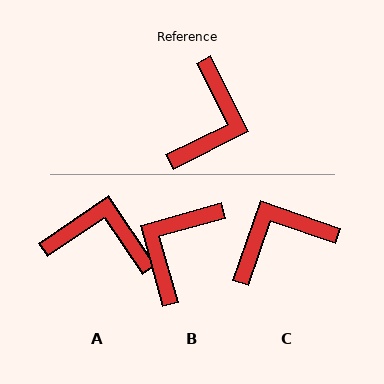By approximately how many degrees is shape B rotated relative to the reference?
Approximately 169 degrees counter-clockwise.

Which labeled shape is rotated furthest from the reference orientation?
B, about 169 degrees away.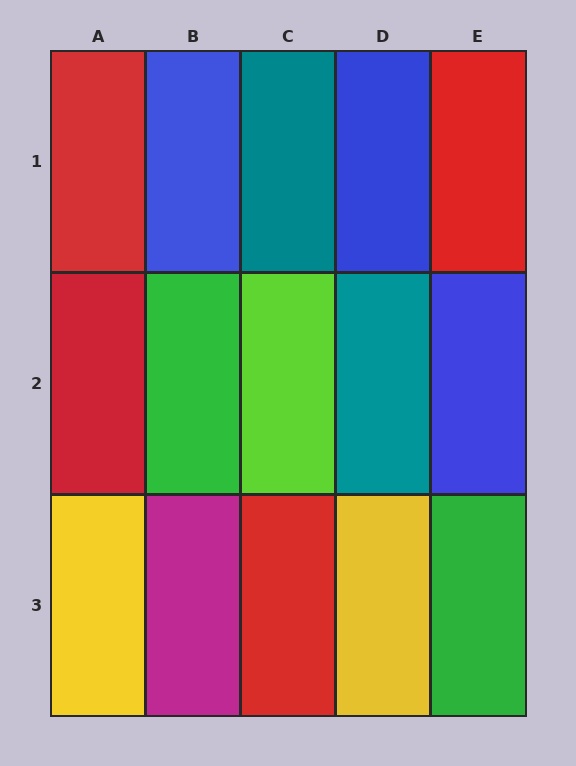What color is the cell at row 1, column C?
Teal.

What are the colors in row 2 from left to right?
Red, green, lime, teal, blue.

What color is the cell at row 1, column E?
Red.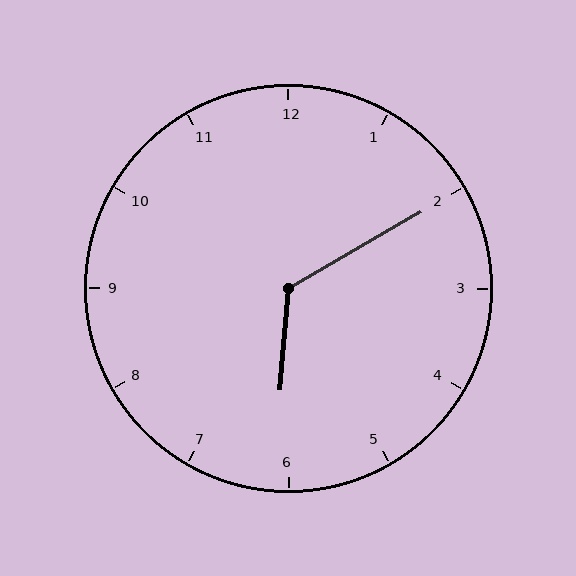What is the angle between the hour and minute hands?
Approximately 125 degrees.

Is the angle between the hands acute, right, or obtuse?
It is obtuse.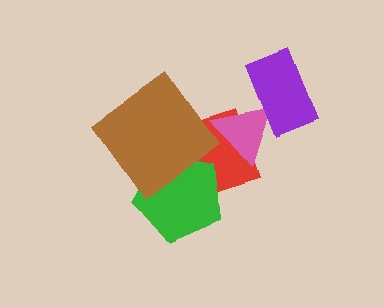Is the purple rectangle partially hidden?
No, no other shape covers it.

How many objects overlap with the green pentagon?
2 objects overlap with the green pentagon.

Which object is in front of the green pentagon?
The brown diamond is in front of the green pentagon.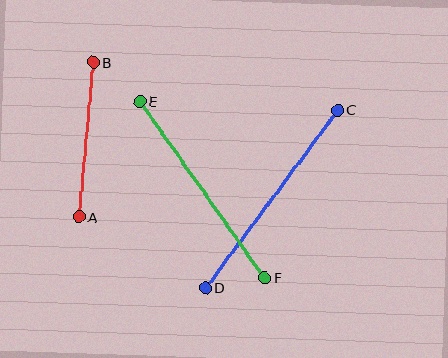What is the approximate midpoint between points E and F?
The midpoint is at approximately (202, 189) pixels.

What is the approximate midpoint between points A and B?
The midpoint is at approximately (86, 140) pixels.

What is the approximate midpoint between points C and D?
The midpoint is at approximately (272, 199) pixels.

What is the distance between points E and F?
The distance is approximately 216 pixels.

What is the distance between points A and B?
The distance is approximately 156 pixels.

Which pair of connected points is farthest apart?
Points C and D are farthest apart.